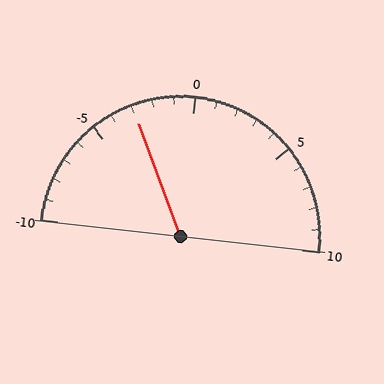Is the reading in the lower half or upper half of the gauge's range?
The reading is in the lower half of the range (-10 to 10).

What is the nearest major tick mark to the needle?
The nearest major tick mark is -5.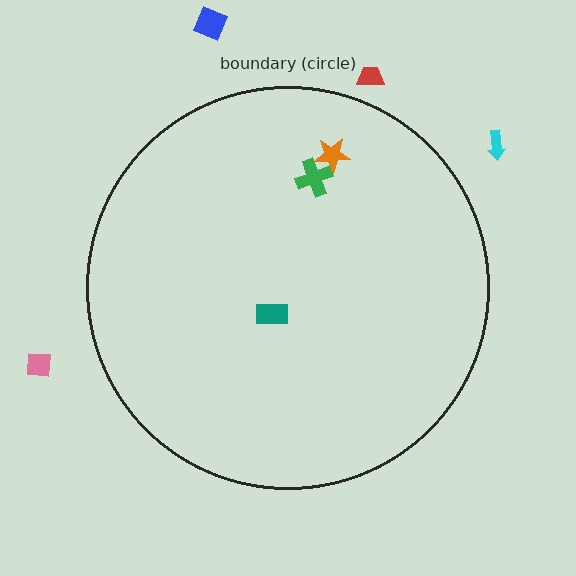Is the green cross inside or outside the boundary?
Inside.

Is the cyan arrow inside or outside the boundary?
Outside.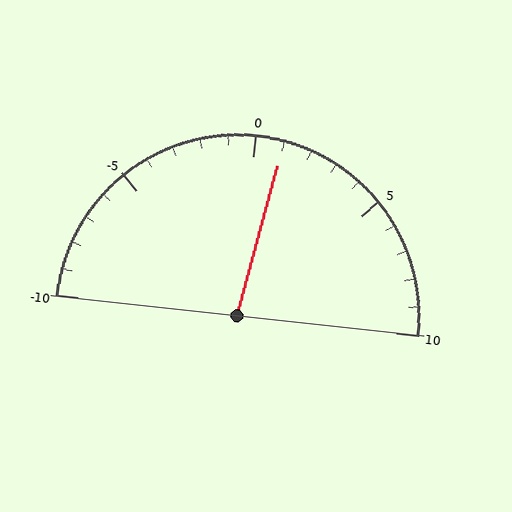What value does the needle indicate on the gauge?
The needle indicates approximately 1.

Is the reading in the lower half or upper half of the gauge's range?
The reading is in the upper half of the range (-10 to 10).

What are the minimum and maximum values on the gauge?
The gauge ranges from -10 to 10.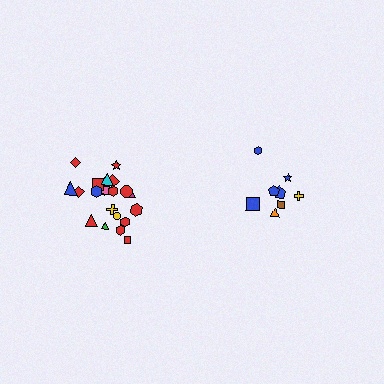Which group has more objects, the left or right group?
The left group.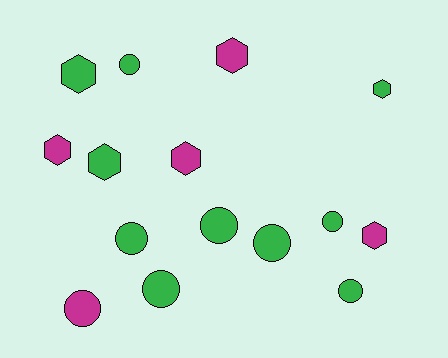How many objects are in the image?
There are 15 objects.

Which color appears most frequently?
Green, with 10 objects.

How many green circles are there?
There are 7 green circles.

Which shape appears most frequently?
Circle, with 8 objects.